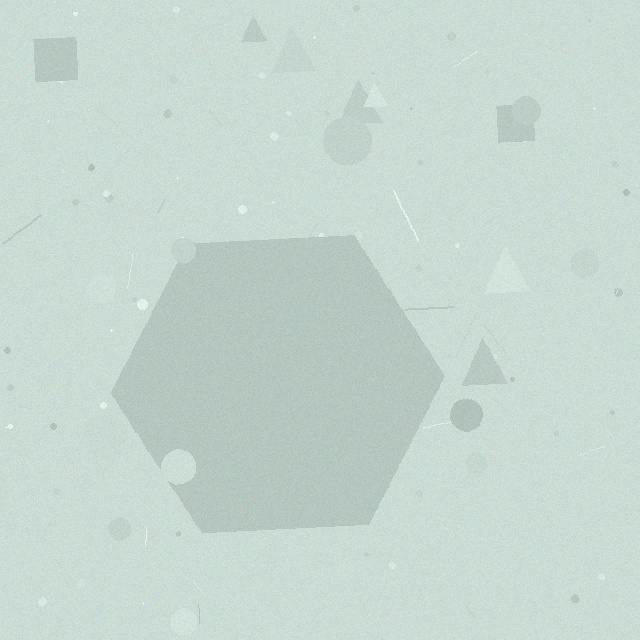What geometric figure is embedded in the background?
A hexagon is embedded in the background.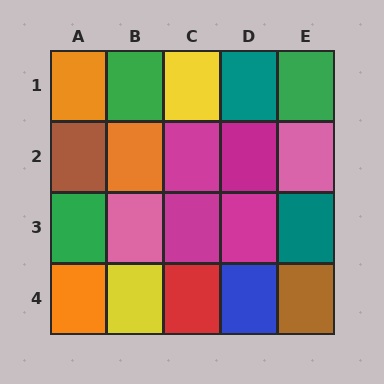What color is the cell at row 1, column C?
Yellow.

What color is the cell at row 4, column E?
Brown.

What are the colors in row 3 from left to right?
Green, pink, magenta, magenta, teal.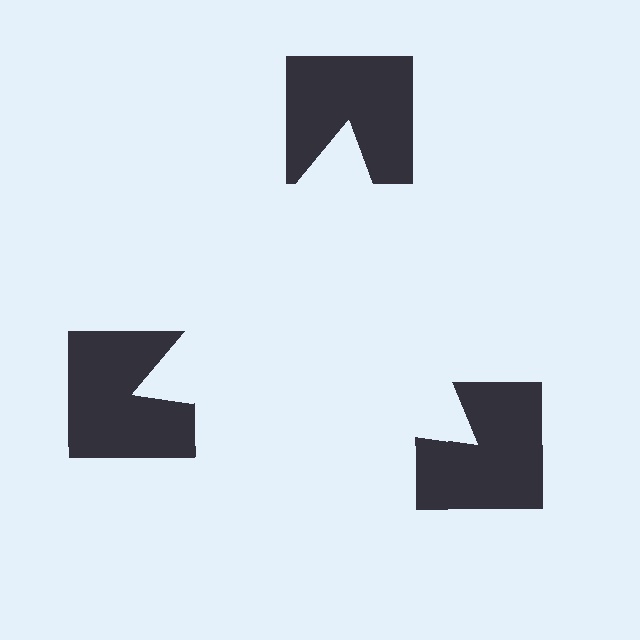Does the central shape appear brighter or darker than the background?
It typically appears slightly brighter than the background, even though no actual brightness change is drawn.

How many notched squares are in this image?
There are 3 — one at each vertex of the illusory triangle.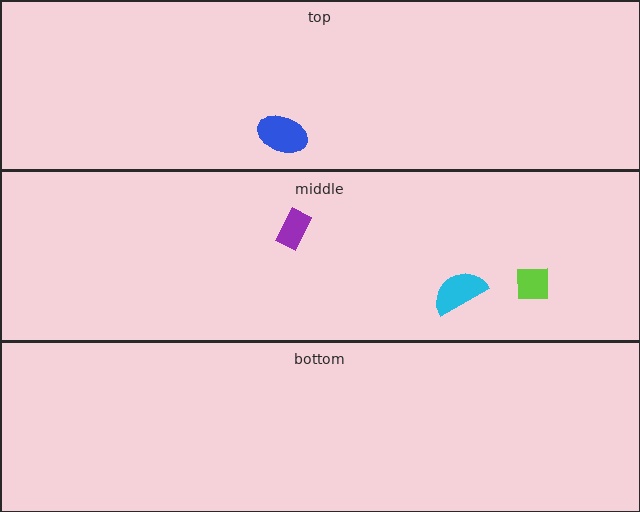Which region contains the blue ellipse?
The top region.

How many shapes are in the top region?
1.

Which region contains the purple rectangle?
The middle region.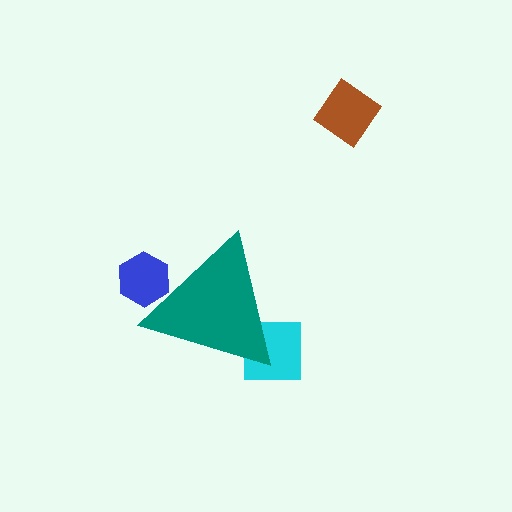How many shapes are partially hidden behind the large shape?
2 shapes are partially hidden.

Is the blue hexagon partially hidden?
Yes, the blue hexagon is partially hidden behind the teal triangle.